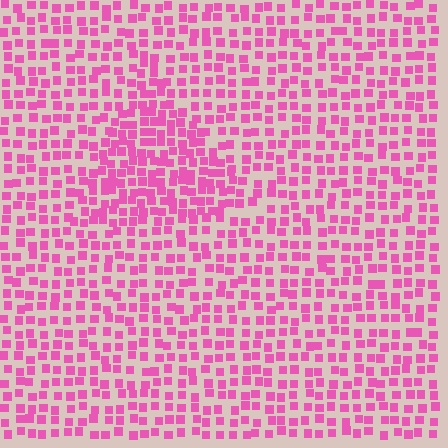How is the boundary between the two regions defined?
The boundary is defined by a change in element density (approximately 1.6x ratio). All elements are the same color, size, and shape.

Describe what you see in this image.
The image contains small pink elements arranged at two different densities. A triangle-shaped region is visible where the elements are more densely packed than the surrounding area.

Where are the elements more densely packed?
The elements are more densely packed inside the triangle boundary.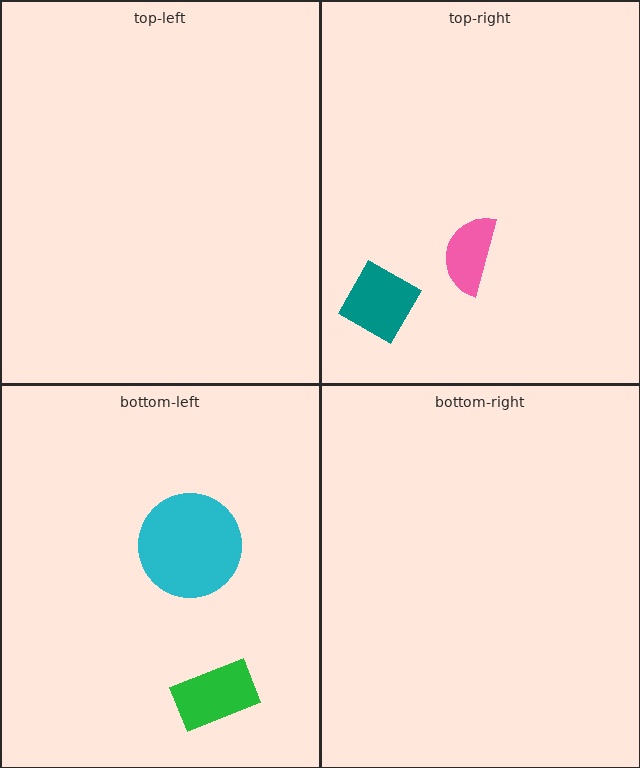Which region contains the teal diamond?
The top-right region.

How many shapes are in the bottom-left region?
2.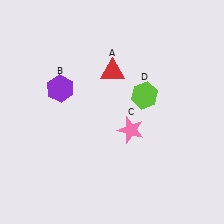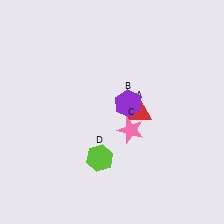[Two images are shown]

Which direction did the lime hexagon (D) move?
The lime hexagon (D) moved down.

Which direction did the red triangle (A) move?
The red triangle (A) moved down.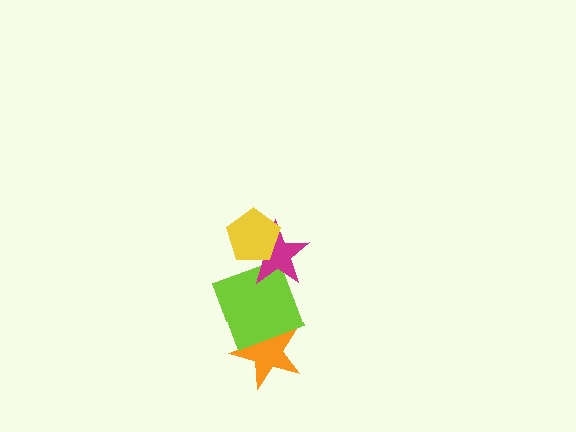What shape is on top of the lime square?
The magenta star is on top of the lime square.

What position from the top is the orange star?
The orange star is 4th from the top.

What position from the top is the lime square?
The lime square is 3rd from the top.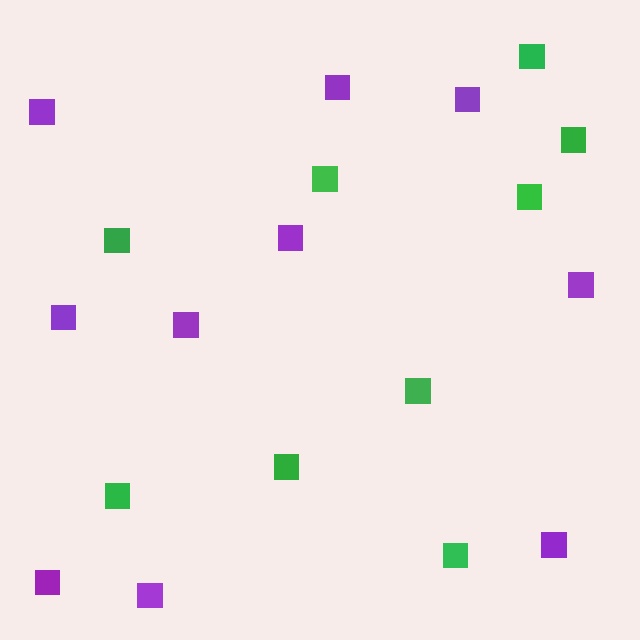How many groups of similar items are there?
There are 2 groups: one group of purple squares (10) and one group of green squares (9).